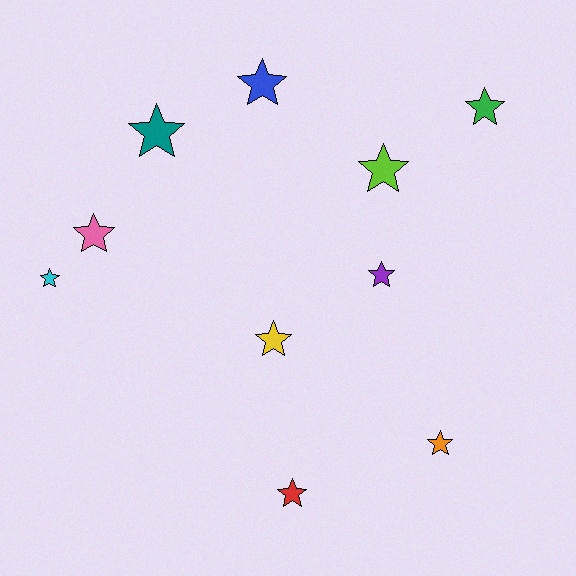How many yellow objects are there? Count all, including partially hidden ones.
There is 1 yellow object.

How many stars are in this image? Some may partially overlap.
There are 10 stars.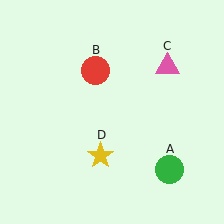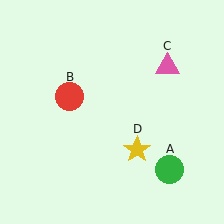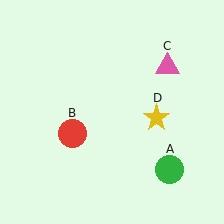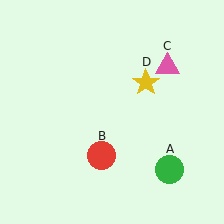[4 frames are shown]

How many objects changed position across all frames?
2 objects changed position: red circle (object B), yellow star (object D).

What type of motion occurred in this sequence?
The red circle (object B), yellow star (object D) rotated counterclockwise around the center of the scene.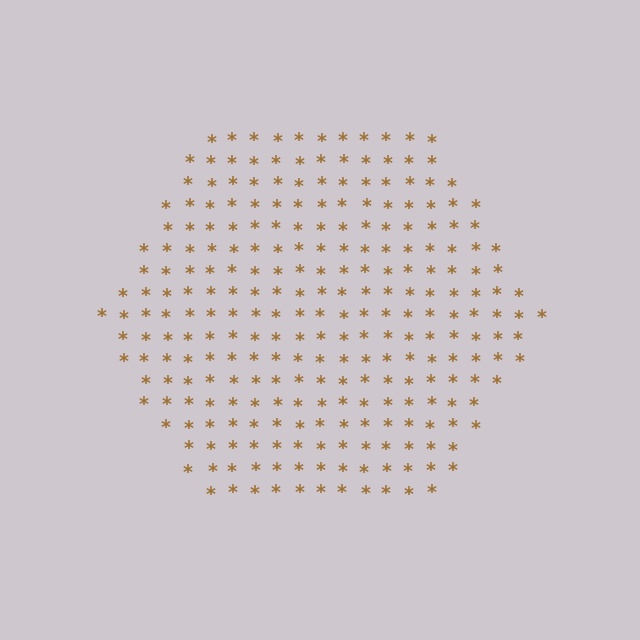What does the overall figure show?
The overall figure shows a hexagon.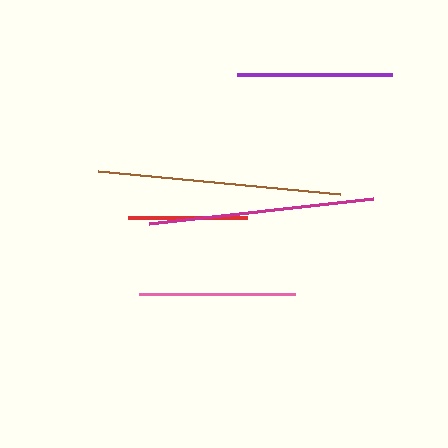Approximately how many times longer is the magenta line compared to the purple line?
The magenta line is approximately 1.4 times the length of the purple line.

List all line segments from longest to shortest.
From longest to shortest: brown, magenta, pink, purple, red.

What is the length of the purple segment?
The purple segment is approximately 155 pixels long.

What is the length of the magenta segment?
The magenta segment is approximately 225 pixels long.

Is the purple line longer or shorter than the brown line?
The brown line is longer than the purple line.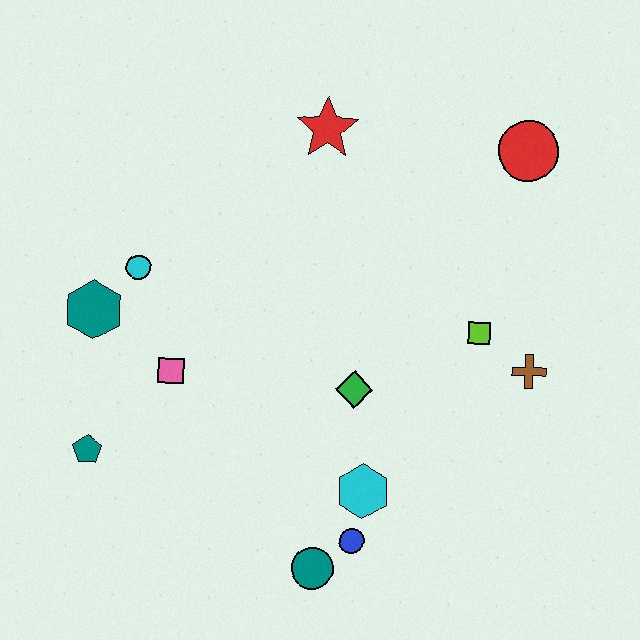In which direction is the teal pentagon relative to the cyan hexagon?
The teal pentagon is to the left of the cyan hexagon.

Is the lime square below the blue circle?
No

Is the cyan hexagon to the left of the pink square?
No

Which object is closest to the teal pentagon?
The pink square is closest to the teal pentagon.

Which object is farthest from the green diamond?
The red circle is farthest from the green diamond.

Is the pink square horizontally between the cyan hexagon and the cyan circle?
Yes